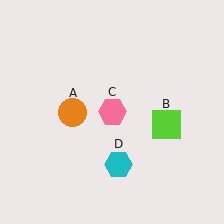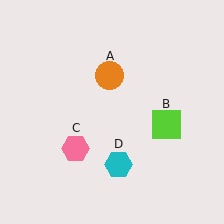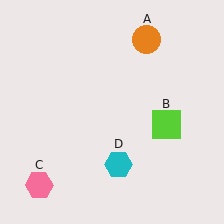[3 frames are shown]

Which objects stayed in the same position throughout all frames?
Lime square (object B) and cyan hexagon (object D) remained stationary.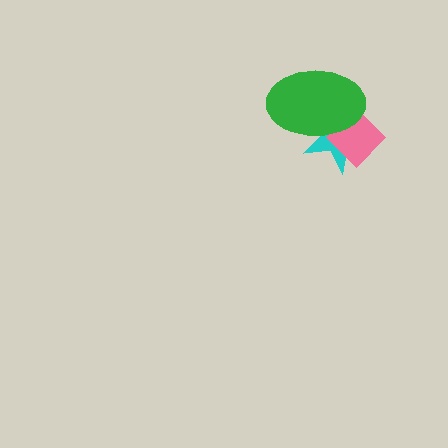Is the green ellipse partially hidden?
No, no other shape covers it.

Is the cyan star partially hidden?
Yes, it is partially covered by another shape.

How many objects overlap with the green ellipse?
2 objects overlap with the green ellipse.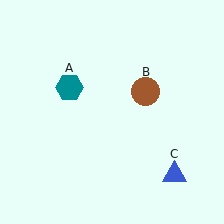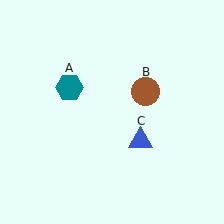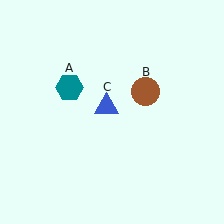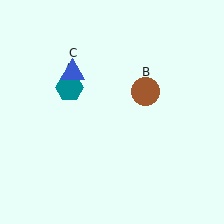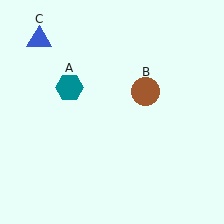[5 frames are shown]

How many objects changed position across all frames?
1 object changed position: blue triangle (object C).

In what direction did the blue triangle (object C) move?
The blue triangle (object C) moved up and to the left.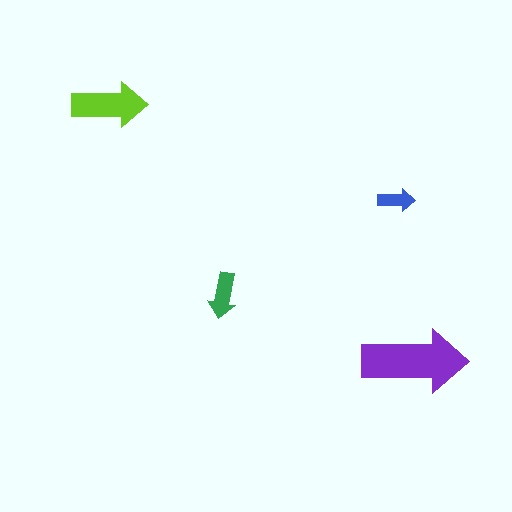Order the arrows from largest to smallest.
the purple one, the lime one, the green one, the blue one.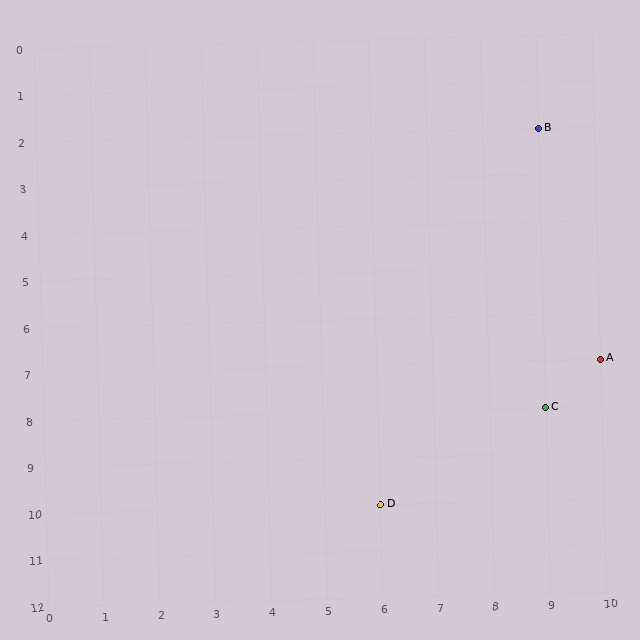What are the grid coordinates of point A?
Point A is at grid coordinates (10, 7).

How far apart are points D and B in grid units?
Points D and B are 3 columns and 8 rows apart (about 8.5 grid units diagonally).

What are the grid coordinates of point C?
Point C is at grid coordinates (9, 8).